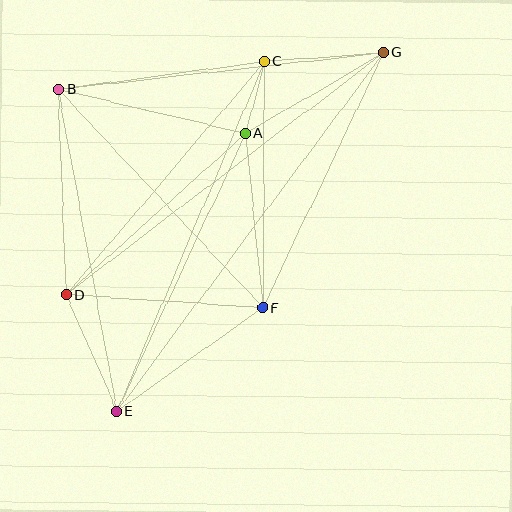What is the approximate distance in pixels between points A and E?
The distance between A and E is approximately 306 pixels.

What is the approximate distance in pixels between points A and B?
The distance between A and B is approximately 192 pixels.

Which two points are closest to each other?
Points A and C are closest to each other.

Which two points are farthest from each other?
Points E and G are farthest from each other.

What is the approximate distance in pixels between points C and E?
The distance between C and E is approximately 379 pixels.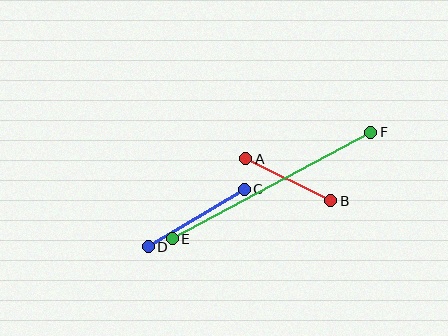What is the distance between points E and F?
The distance is approximately 225 pixels.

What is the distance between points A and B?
The distance is approximately 95 pixels.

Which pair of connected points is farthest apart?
Points E and F are farthest apart.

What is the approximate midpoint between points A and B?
The midpoint is at approximately (288, 180) pixels.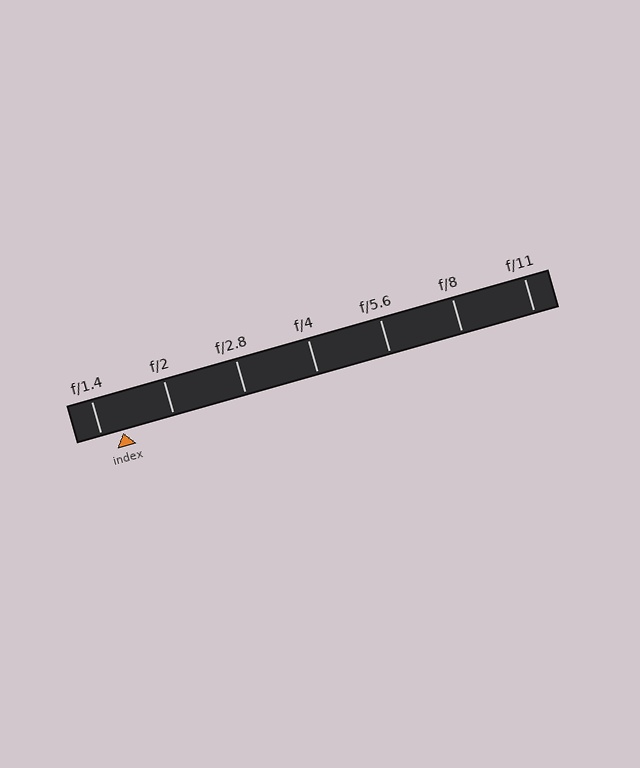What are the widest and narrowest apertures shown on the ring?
The widest aperture shown is f/1.4 and the narrowest is f/11.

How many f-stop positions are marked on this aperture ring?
There are 7 f-stop positions marked.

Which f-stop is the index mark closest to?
The index mark is closest to f/1.4.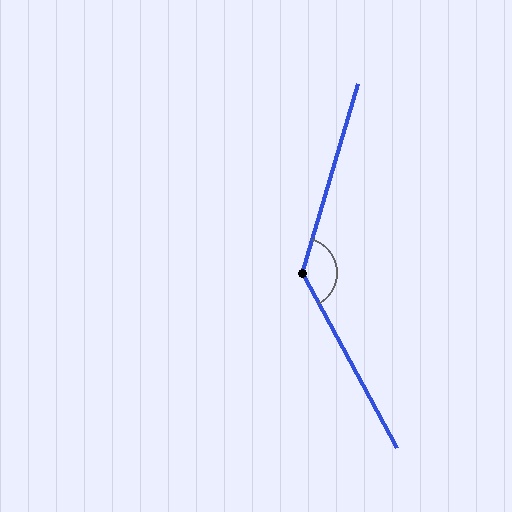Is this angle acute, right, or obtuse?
It is obtuse.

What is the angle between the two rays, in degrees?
Approximately 135 degrees.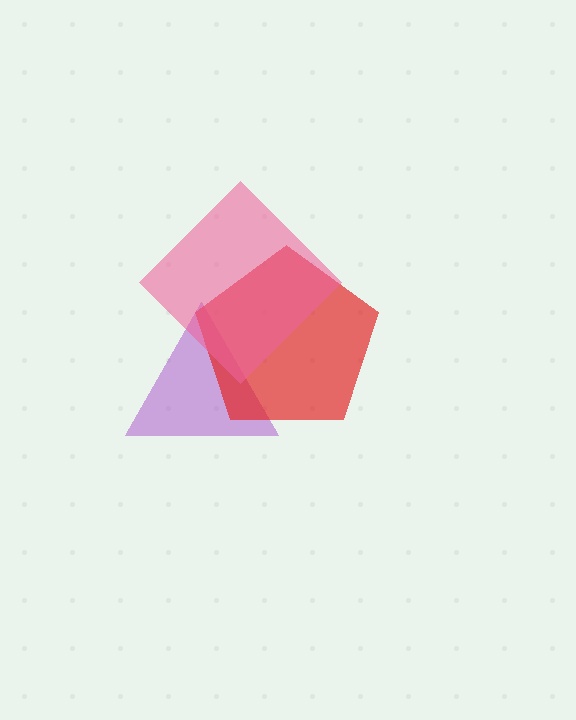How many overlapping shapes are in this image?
There are 3 overlapping shapes in the image.